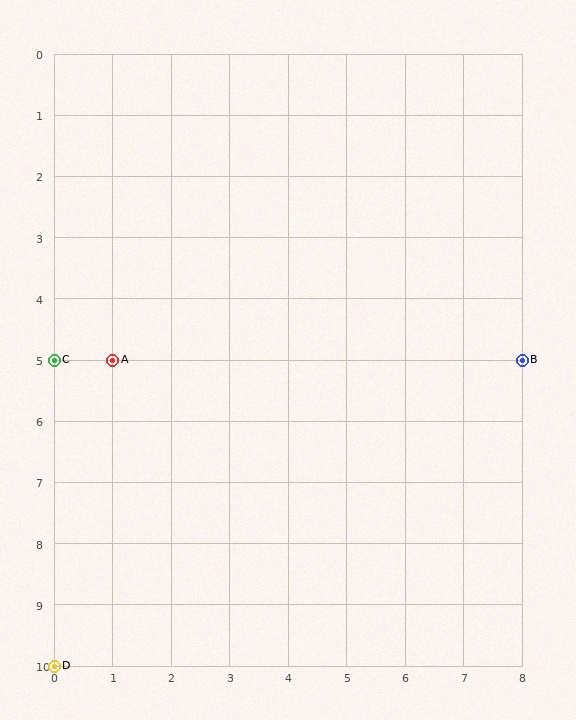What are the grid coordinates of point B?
Point B is at grid coordinates (8, 5).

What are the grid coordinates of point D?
Point D is at grid coordinates (0, 10).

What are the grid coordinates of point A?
Point A is at grid coordinates (1, 5).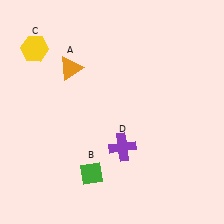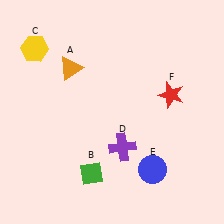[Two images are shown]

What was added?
A blue circle (E), a red star (F) were added in Image 2.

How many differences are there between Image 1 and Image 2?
There are 2 differences between the two images.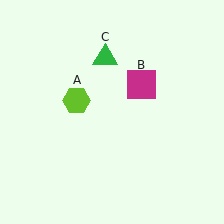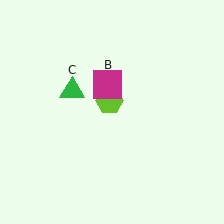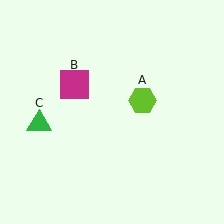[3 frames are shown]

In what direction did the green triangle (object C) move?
The green triangle (object C) moved down and to the left.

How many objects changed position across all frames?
3 objects changed position: lime hexagon (object A), magenta square (object B), green triangle (object C).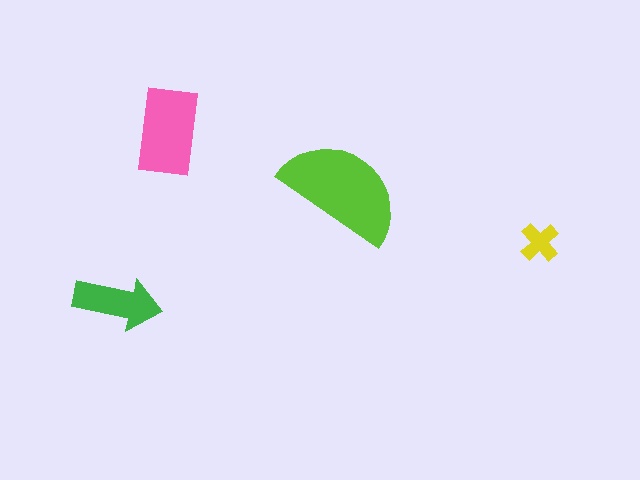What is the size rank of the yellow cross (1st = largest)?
4th.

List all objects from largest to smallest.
The lime semicircle, the pink rectangle, the green arrow, the yellow cross.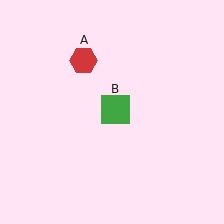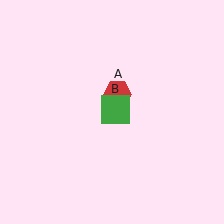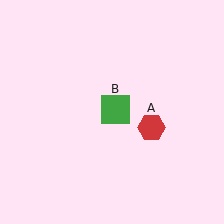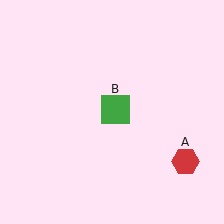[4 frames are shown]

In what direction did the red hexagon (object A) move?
The red hexagon (object A) moved down and to the right.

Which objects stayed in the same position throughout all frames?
Green square (object B) remained stationary.